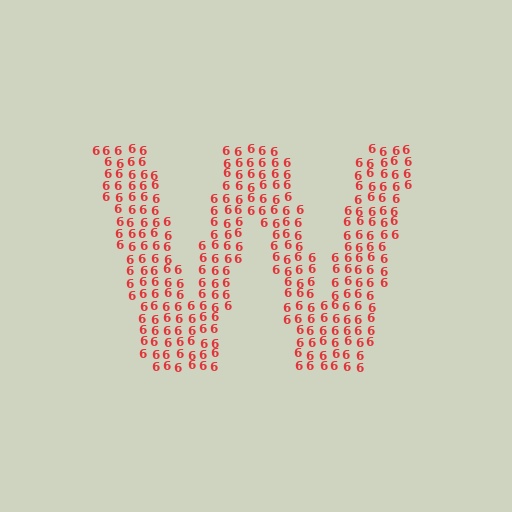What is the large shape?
The large shape is the letter W.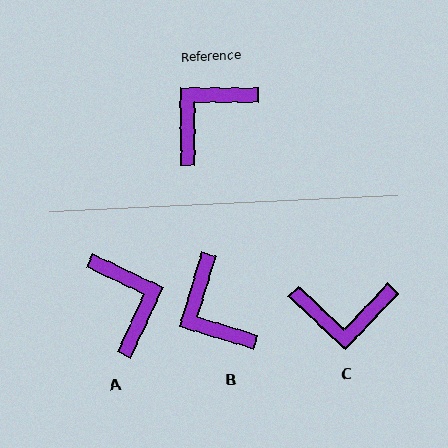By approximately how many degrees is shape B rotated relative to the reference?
Approximately 73 degrees counter-clockwise.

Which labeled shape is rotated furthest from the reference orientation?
C, about 137 degrees away.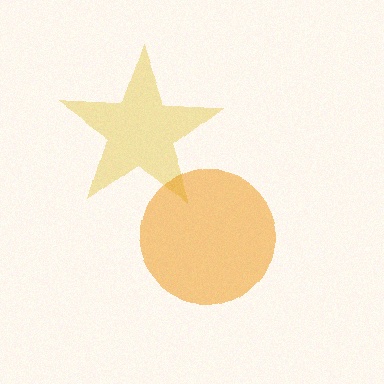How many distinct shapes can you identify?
There are 2 distinct shapes: a yellow star, an orange circle.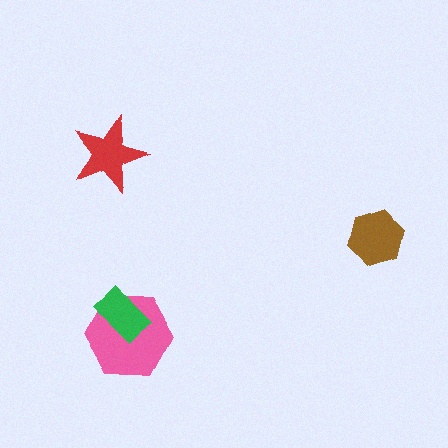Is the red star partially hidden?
No, no other shape covers it.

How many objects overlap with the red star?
0 objects overlap with the red star.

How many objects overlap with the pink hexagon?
1 object overlaps with the pink hexagon.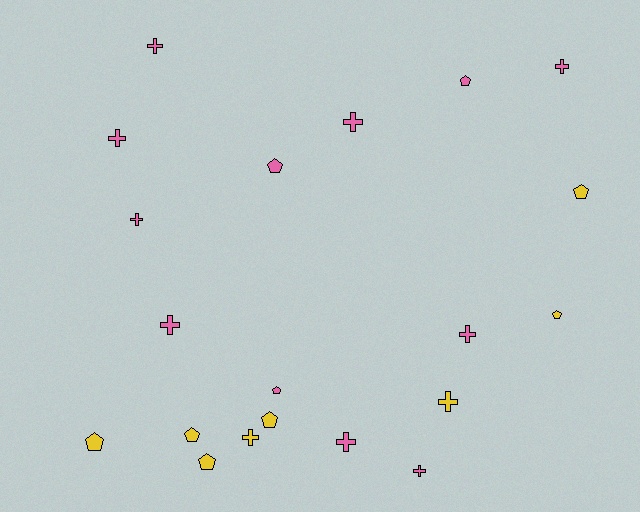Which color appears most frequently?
Pink, with 12 objects.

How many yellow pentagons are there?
There are 6 yellow pentagons.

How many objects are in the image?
There are 20 objects.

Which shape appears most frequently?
Cross, with 11 objects.